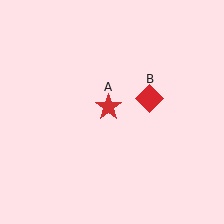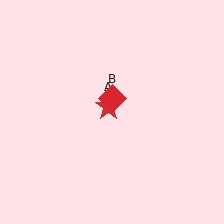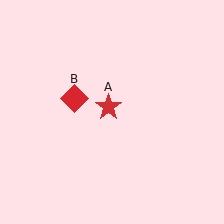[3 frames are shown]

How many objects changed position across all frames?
1 object changed position: red diamond (object B).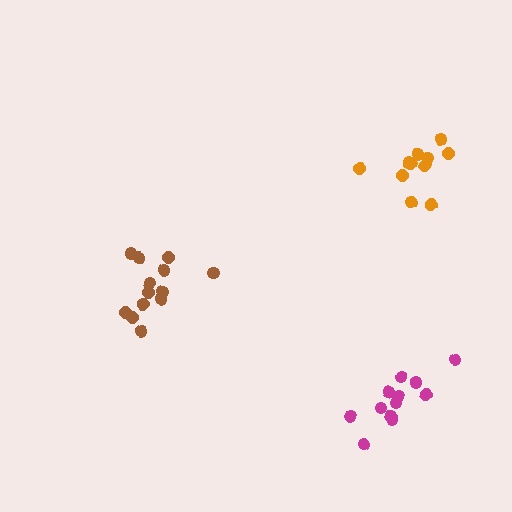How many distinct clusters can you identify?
There are 3 distinct clusters.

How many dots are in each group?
Group 1: 13 dots, Group 2: 11 dots, Group 3: 12 dots (36 total).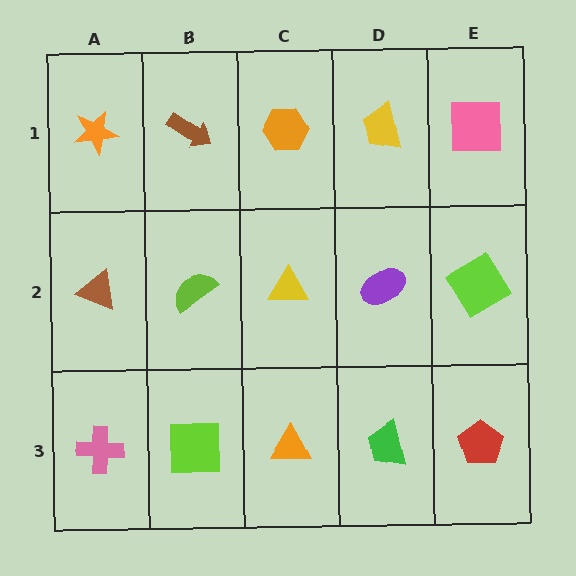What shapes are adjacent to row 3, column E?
A lime diamond (row 2, column E), a green trapezoid (row 3, column D).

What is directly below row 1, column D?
A purple ellipse.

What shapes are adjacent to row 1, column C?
A yellow triangle (row 2, column C), a brown arrow (row 1, column B), a yellow trapezoid (row 1, column D).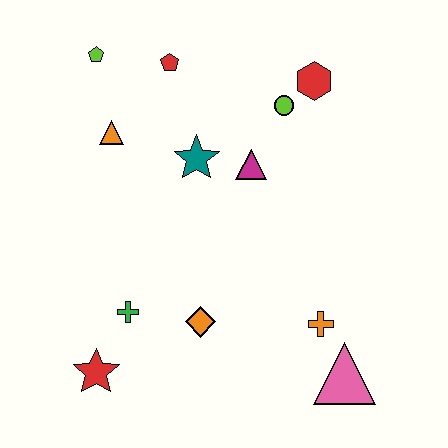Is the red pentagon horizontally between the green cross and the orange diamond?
Yes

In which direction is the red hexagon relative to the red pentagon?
The red hexagon is to the right of the red pentagon.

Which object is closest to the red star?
The green cross is closest to the red star.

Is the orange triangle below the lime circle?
Yes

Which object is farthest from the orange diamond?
The lime pentagon is farthest from the orange diamond.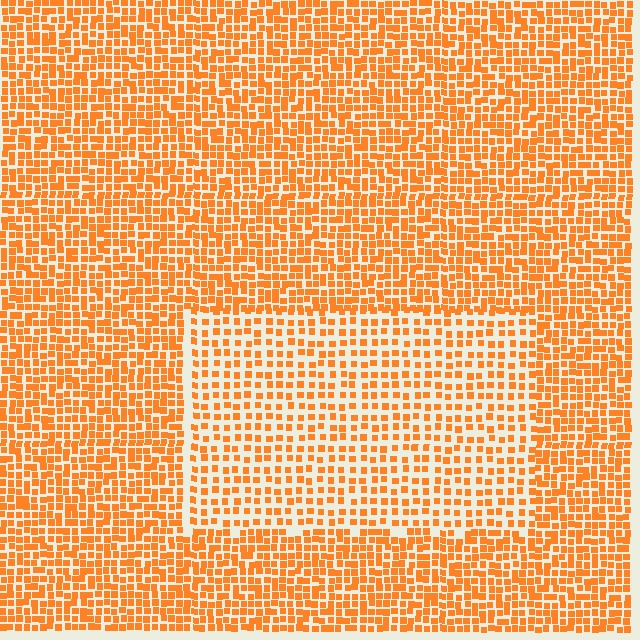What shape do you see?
I see a rectangle.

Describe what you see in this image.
The image contains small orange elements arranged at two different densities. A rectangle-shaped region is visible where the elements are less densely packed than the surrounding area.